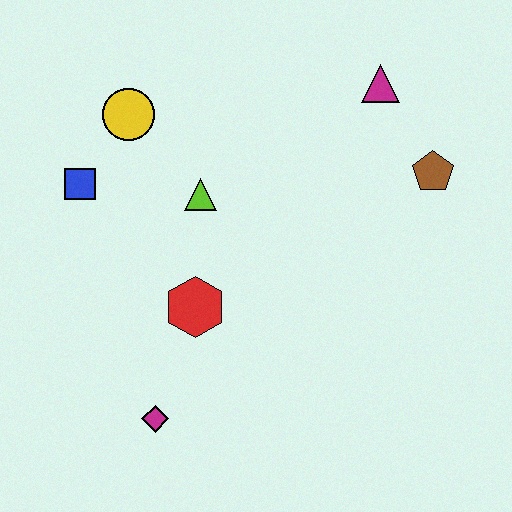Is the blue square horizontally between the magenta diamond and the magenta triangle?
No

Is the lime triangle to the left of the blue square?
No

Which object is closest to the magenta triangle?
The brown pentagon is closest to the magenta triangle.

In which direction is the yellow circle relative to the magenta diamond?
The yellow circle is above the magenta diamond.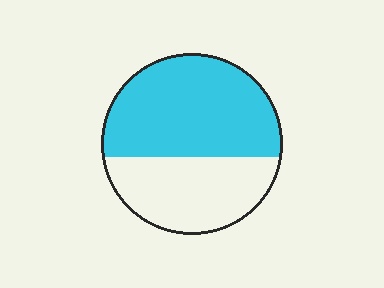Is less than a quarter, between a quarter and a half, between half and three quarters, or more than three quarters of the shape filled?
Between half and three quarters.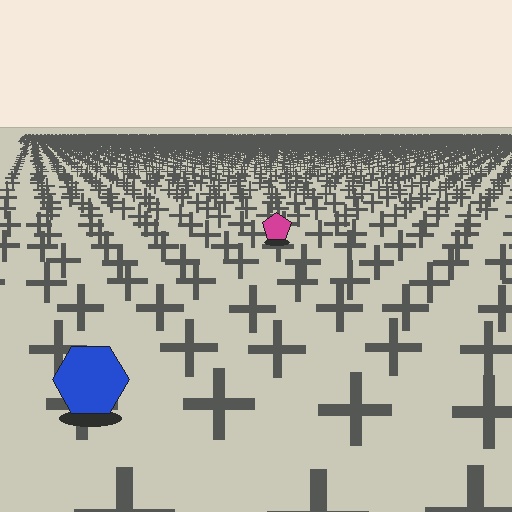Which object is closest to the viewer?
The blue hexagon is closest. The texture marks near it are larger and more spread out.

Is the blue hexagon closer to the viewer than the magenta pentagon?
Yes. The blue hexagon is closer — you can tell from the texture gradient: the ground texture is coarser near it.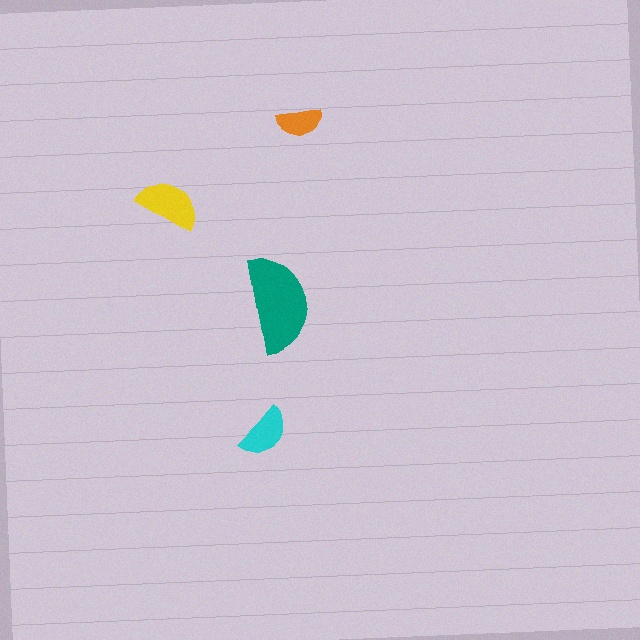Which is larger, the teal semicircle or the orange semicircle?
The teal one.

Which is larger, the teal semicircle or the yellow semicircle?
The teal one.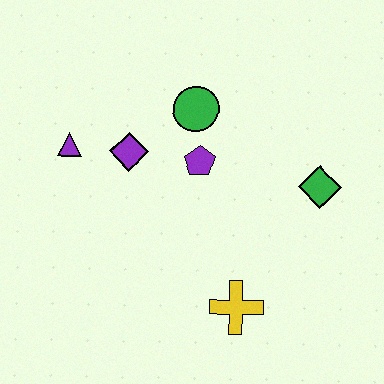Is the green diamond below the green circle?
Yes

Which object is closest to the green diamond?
The purple pentagon is closest to the green diamond.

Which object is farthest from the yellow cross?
The purple triangle is farthest from the yellow cross.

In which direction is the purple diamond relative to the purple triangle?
The purple diamond is to the right of the purple triangle.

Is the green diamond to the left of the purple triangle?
No